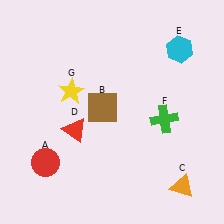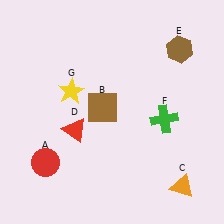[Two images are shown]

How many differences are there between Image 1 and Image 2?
There is 1 difference between the two images.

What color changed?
The hexagon (E) changed from cyan in Image 1 to brown in Image 2.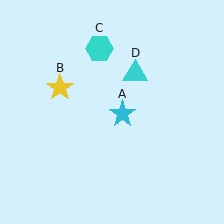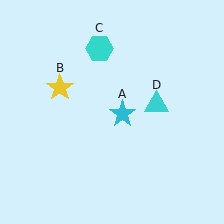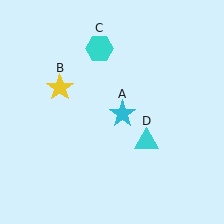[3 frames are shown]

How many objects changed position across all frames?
1 object changed position: cyan triangle (object D).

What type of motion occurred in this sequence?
The cyan triangle (object D) rotated clockwise around the center of the scene.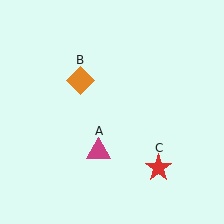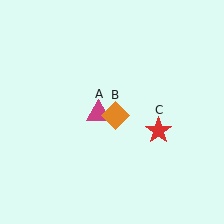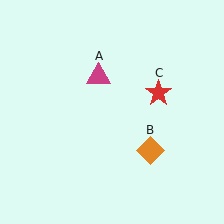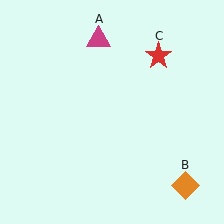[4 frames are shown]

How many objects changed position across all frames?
3 objects changed position: magenta triangle (object A), orange diamond (object B), red star (object C).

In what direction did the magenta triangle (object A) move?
The magenta triangle (object A) moved up.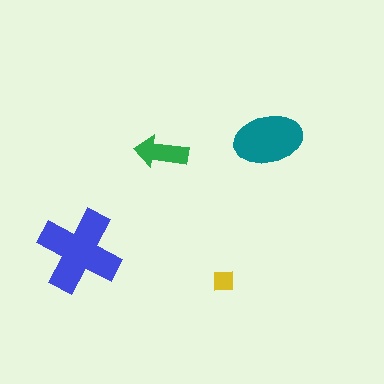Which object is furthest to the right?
The teal ellipse is rightmost.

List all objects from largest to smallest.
The blue cross, the teal ellipse, the green arrow, the yellow square.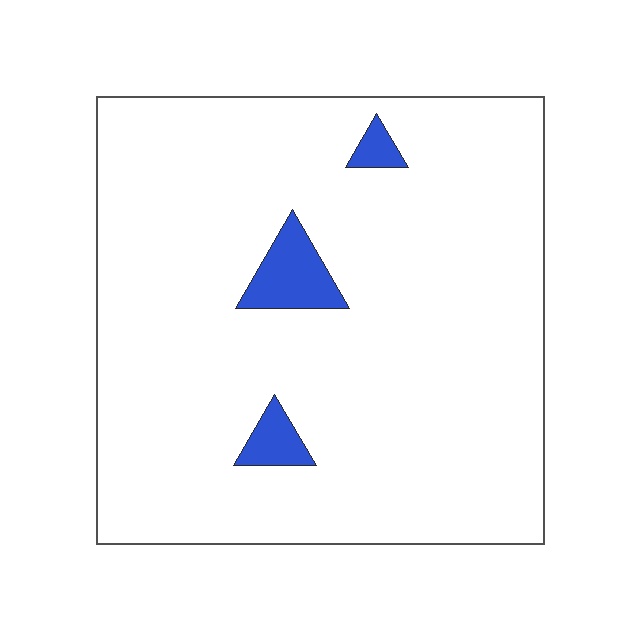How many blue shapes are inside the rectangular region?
3.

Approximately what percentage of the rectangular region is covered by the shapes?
Approximately 5%.